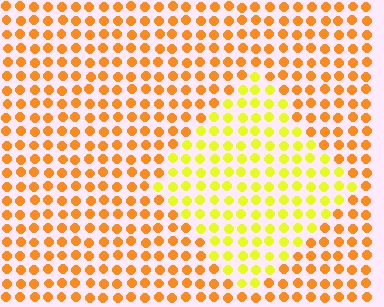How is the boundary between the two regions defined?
The boundary is defined purely by a slight shift in hue (about 36 degrees). Spacing, size, and orientation are identical on both sides.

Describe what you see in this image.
The image is filled with small orange elements in a uniform arrangement. A diamond-shaped region is visible where the elements are tinted to a slightly different hue, forming a subtle color boundary.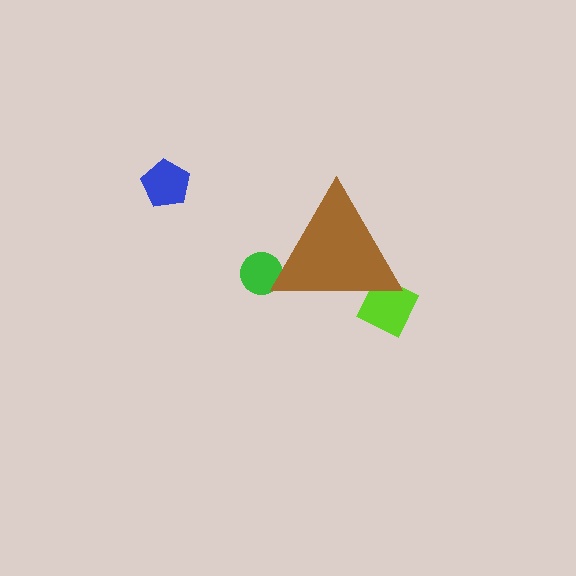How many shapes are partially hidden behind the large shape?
2 shapes are partially hidden.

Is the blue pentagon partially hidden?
No, the blue pentagon is fully visible.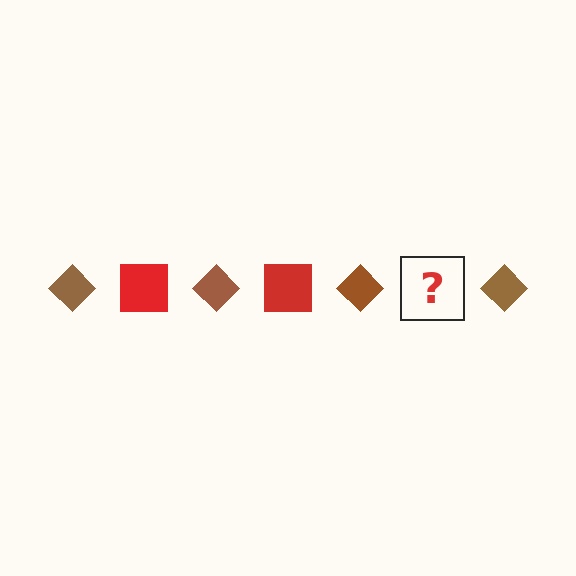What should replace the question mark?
The question mark should be replaced with a red square.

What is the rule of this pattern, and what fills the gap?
The rule is that the pattern alternates between brown diamond and red square. The gap should be filled with a red square.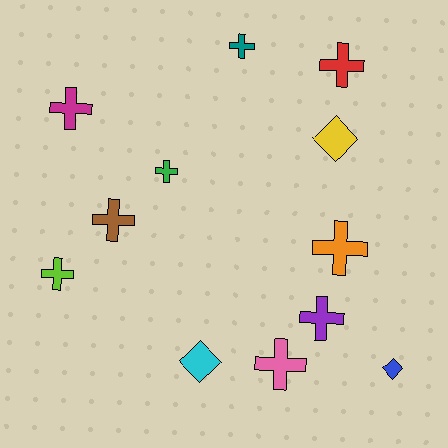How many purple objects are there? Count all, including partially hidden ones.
There is 1 purple object.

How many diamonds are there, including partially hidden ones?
There are 3 diamonds.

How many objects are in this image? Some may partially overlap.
There are 12 objects.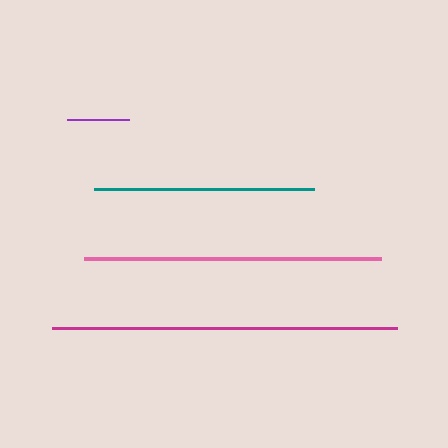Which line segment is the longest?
The magenta line is the longest at approximately 345 pixels.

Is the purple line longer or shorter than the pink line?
The pink line is longer than the purple line.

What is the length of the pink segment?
The pink segment is approximately 297 pixels long.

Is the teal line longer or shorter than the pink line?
The pink line is longer than the teal line.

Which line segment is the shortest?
The purple line is the shortest at approximately 62 pixels.